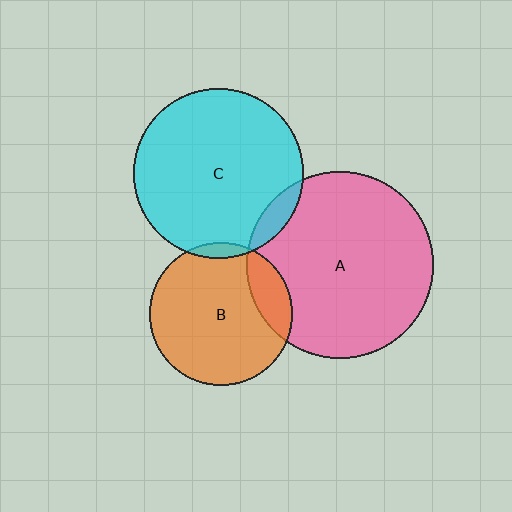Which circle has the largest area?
Circle A (pink).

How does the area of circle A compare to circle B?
Approximately 1.7 times.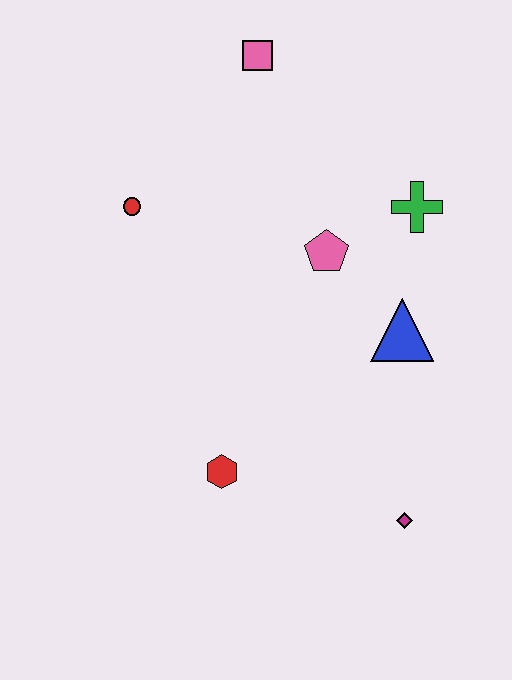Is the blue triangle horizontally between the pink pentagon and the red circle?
No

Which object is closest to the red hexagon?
The magenta diamond is closest to the red hexagon.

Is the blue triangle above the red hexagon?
Yes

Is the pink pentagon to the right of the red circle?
Yes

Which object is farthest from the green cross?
The red hexagon is farthest from the green cross.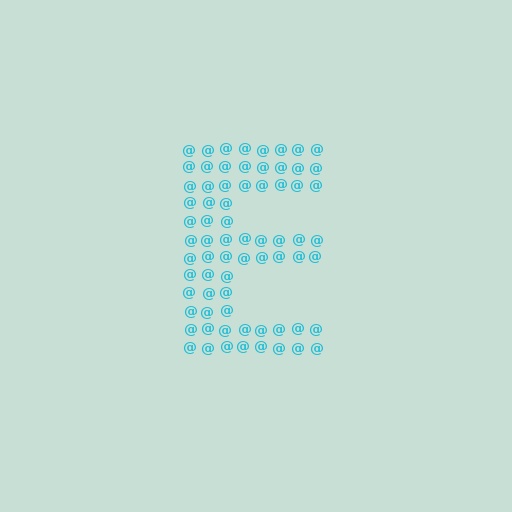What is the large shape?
The large shape is the letter E.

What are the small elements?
The small elements are at signs.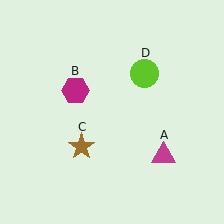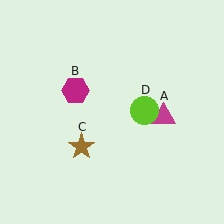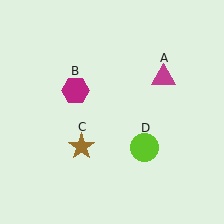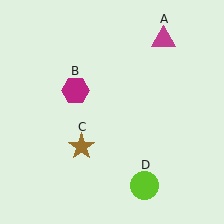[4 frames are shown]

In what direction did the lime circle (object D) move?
The lime circle (object D) moved down.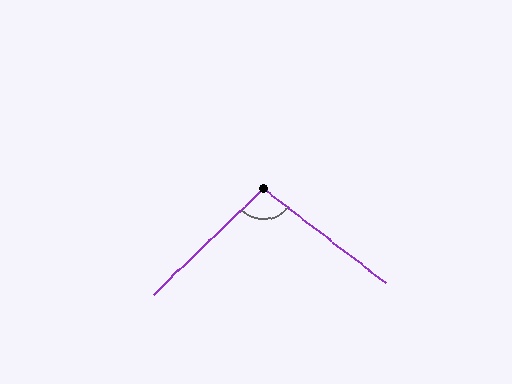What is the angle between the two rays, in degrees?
Approximately 99 degrees.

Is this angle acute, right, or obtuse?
It is obtuse.